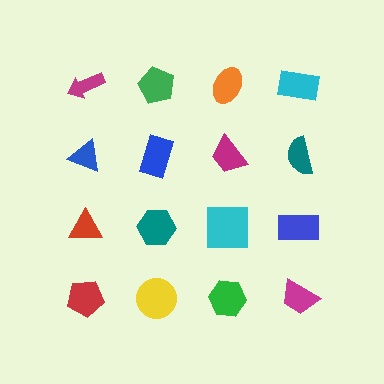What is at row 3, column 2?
A teal hexagon.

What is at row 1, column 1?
A magenta arrow.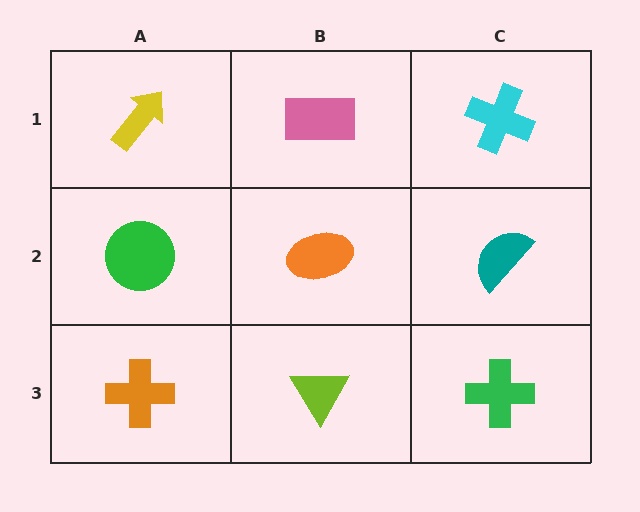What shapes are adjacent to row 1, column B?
An orange ellipse (row 2, column B), a yellow arrow (row 1, column A), a cyan cross (row 1, column C).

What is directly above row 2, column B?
A pink rectangle.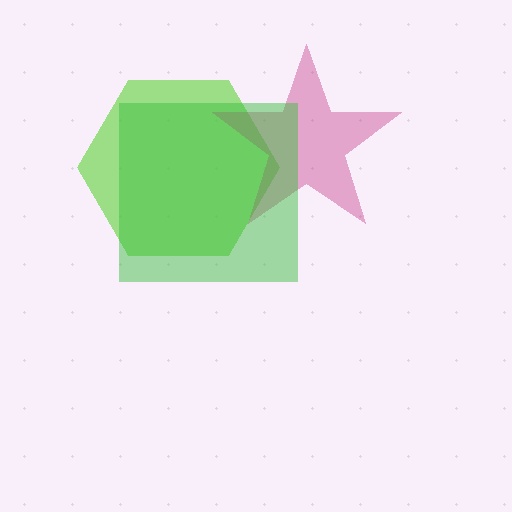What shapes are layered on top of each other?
The layered shapes are: a lime hexagon, a magenta star, a green square.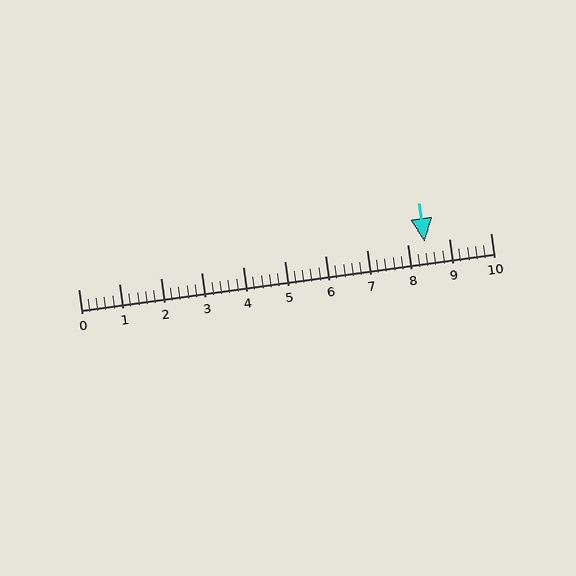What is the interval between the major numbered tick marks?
The major tick marks are spaced 1 units apart.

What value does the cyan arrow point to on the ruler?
The cyan arrow points to approximately 8.4.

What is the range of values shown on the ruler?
The ruler shows values from 0 to 10.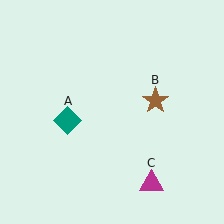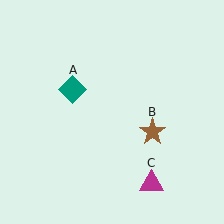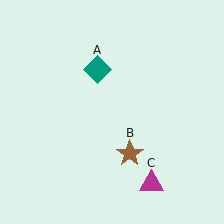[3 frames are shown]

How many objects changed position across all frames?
2 objects changed position: teal diamond (object A), brown star (object B).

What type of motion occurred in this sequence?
The teal diamond (object A), brown star (object B) rotated clockwise around the center of the scene.